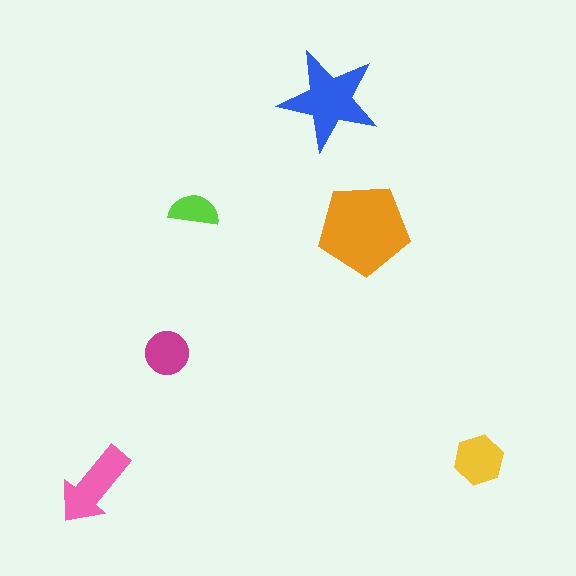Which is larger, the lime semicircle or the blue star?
The blue star.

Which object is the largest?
The orange pentagon.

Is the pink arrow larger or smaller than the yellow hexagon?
Larger.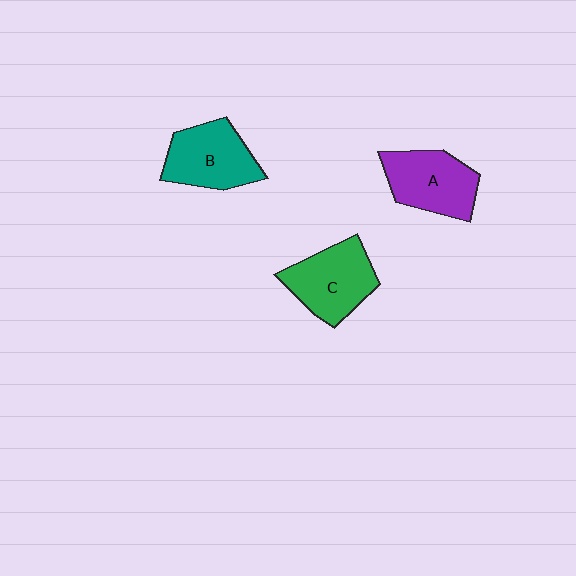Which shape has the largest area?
Shape C (green).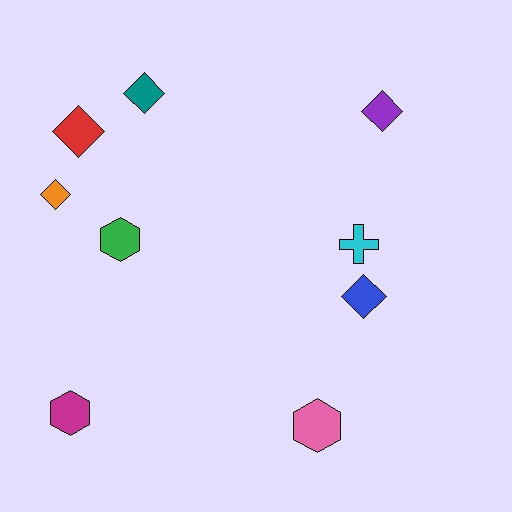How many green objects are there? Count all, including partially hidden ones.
There is 1 green object.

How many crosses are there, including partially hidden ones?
There is 1 cross.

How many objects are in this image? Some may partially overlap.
There are 9 objects.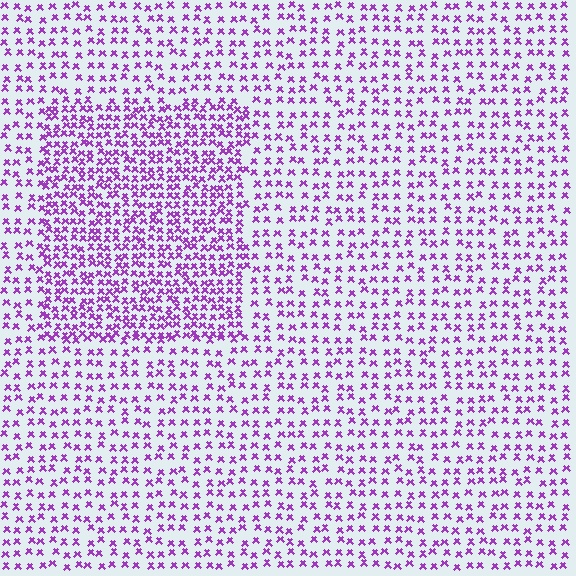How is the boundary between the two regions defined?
The boundary is defined by a change in element density (approximately 1.9x ratio). All elements are the same color, size, and shape.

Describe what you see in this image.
The image contains small purple elements arranged at two different densities. A rectangle-shaped region is visible where the elements are more densely packed than the surrounding area.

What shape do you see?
I see a rectangle.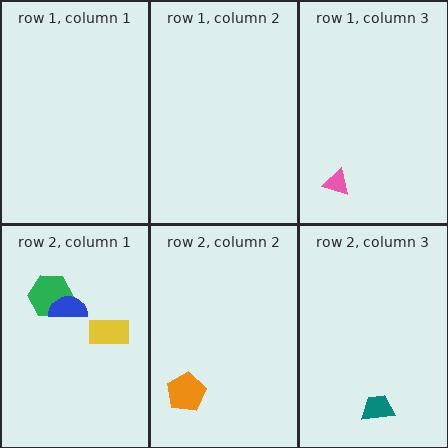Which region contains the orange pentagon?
The row 2, column 2 region.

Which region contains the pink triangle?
The row 1, column 3 region.